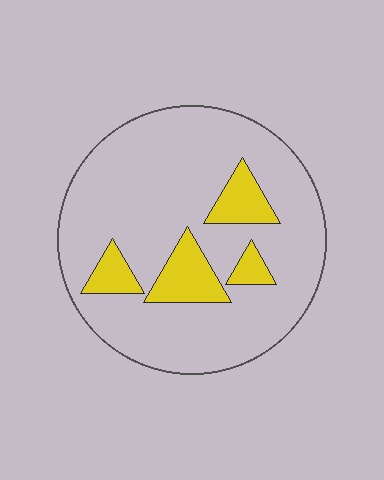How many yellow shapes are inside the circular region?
4.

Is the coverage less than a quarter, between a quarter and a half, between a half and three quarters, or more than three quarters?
Less than a quarter.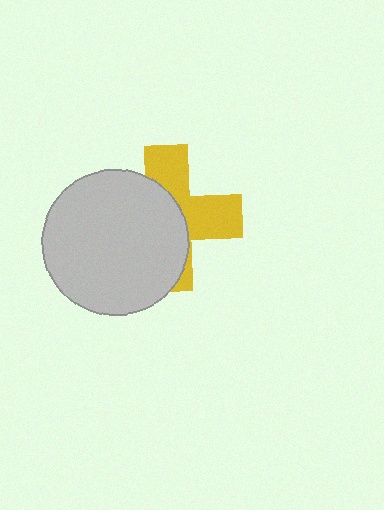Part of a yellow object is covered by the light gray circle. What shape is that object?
It is a cross.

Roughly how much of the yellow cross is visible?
A small part of it is visible (roughly 45%).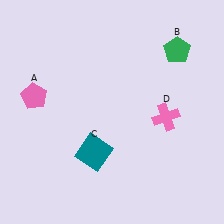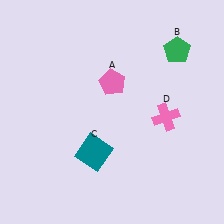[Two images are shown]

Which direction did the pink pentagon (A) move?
The pink pentagon (A) moved right.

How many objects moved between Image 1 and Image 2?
1 object moved between the two images.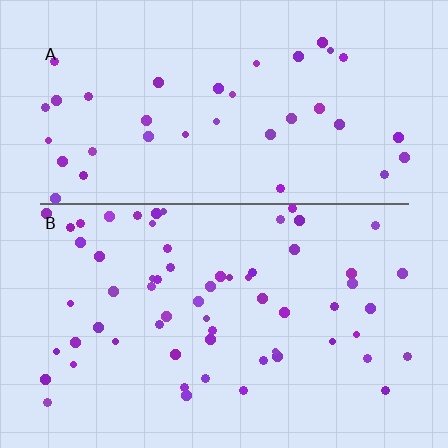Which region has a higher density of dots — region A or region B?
B (the bottom).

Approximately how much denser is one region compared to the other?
Approximately 1.6× — region B over region A.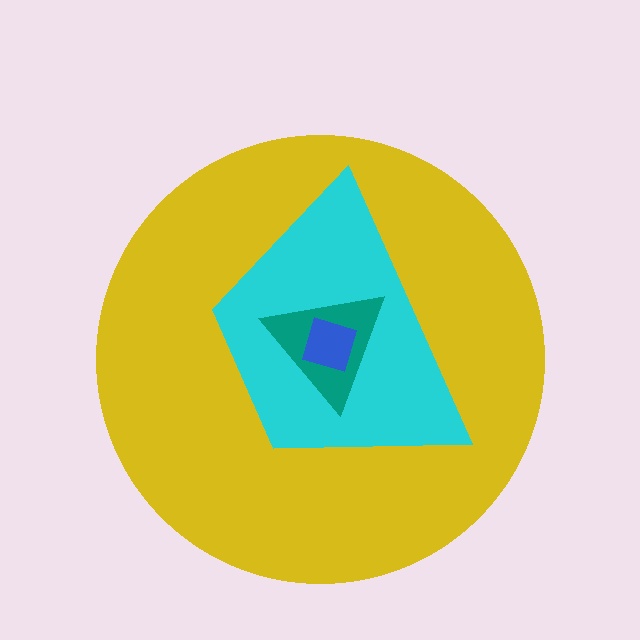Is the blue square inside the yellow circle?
Yes.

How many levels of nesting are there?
4.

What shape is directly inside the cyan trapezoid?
The teal triangle.